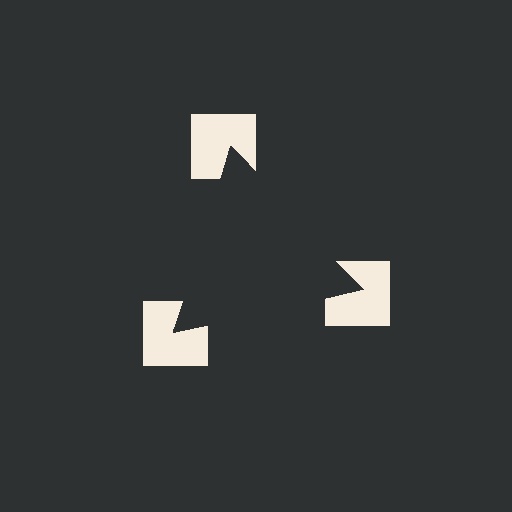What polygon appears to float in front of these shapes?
An illusory triangle — its edges are inferred from the aligned wedge cuts in the notched squares, not physically drawn.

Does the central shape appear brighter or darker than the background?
It typically appears slightly darker than the background, even though no actual brightness change is drawn.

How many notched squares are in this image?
There are 3 — one at each vertex of the illusory triangle.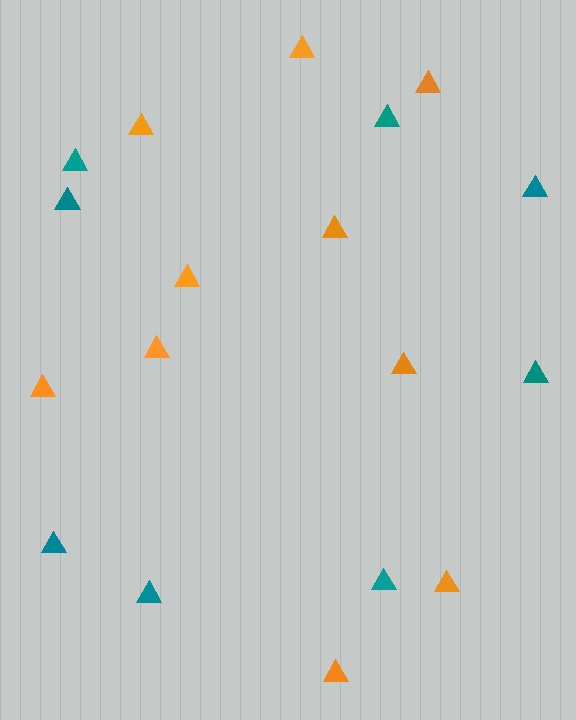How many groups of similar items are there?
There are 2 groups: one group of teal triangles (8) and one group of orange triangles (10).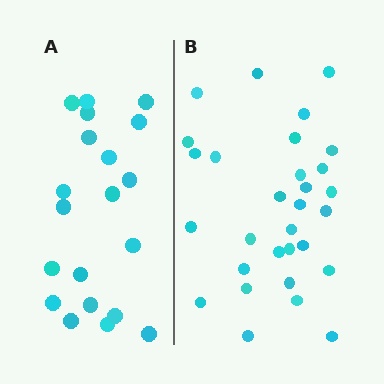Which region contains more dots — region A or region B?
Region B (the right region) has more dots.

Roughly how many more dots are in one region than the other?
Region B has roughly 10 or so more dots than region A.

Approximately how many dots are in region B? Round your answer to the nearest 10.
About 30 dots.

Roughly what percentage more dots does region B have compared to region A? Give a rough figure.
About 50% more.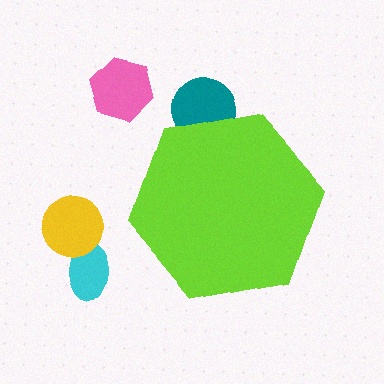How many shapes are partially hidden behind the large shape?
1 shape is partially hidden.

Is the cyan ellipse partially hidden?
No, the cyan ellipse is fully visible.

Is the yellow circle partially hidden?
No, the yellow circle is fully visible.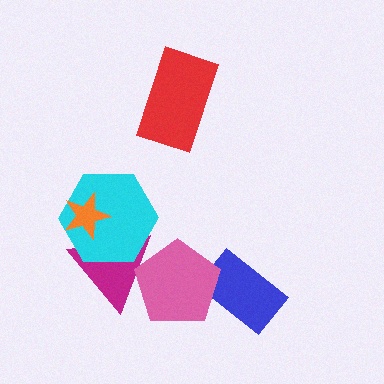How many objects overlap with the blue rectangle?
1 object overlaps with the blue rectangle.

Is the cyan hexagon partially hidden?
Yes, it is partially covered by another shape.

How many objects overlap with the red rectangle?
0 objects overlap with the red rectangle.